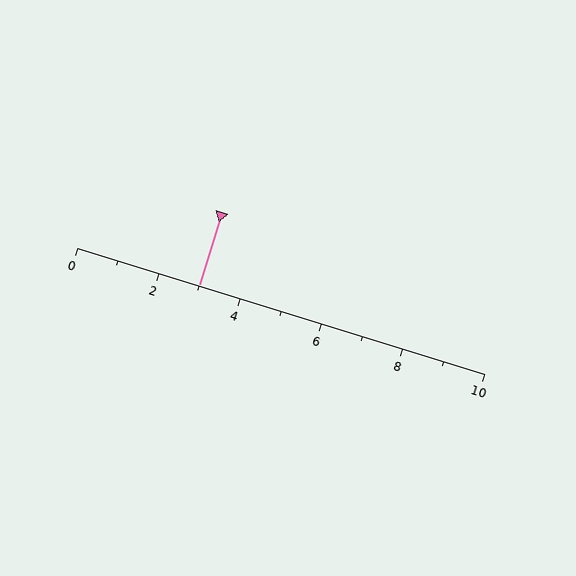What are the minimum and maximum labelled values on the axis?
The axis runs from 0 to 10.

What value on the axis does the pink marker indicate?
The marker indicates approximately 3.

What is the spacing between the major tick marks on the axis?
The major ticks are spaced 2 apart.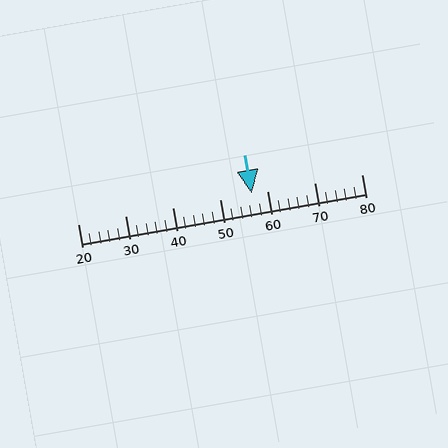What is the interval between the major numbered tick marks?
The major tick marks are spaced 10 units apart.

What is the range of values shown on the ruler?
The ruler shows values from 20 to 80.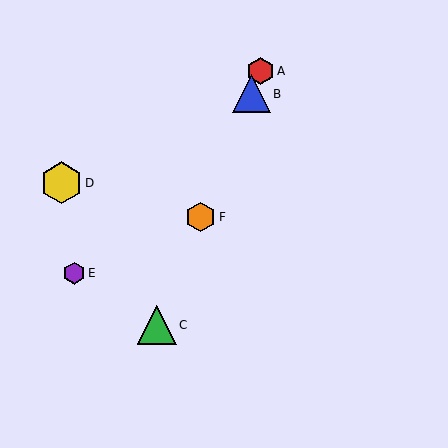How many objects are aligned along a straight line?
4 objects (A, B, C, F) are aligned along a straight line.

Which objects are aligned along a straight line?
Objects A, B, C, F are aligned along a straight line.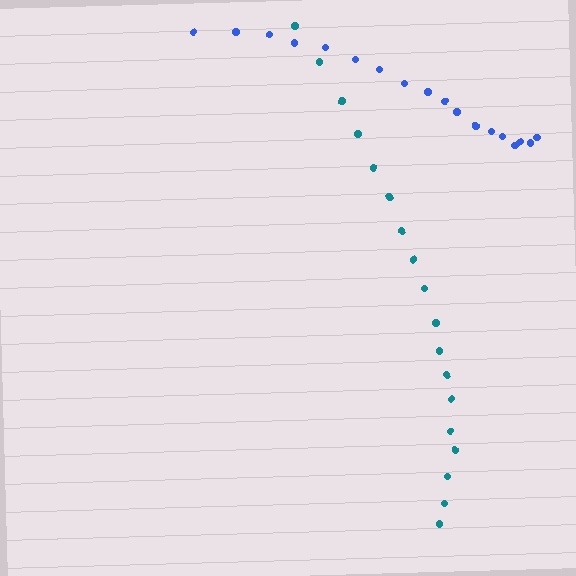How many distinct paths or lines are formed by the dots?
There are 2 distinct paths.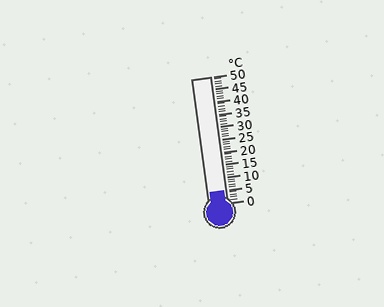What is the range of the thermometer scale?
The thermometer scale ranges from 0°C to 50°C.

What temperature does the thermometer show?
The thermometer shows approximately 5°C.